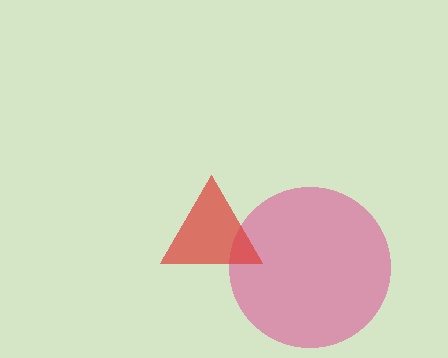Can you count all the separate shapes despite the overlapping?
Yes, there are 2 separate shapes.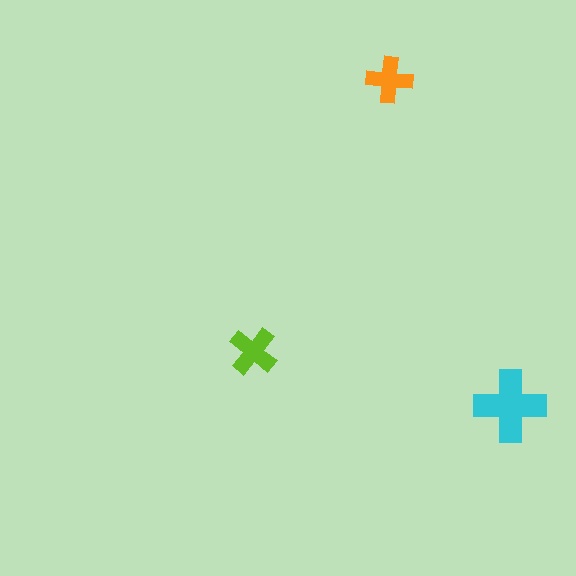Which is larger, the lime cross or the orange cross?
The lime one.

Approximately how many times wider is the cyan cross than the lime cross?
About 1.5 times wider.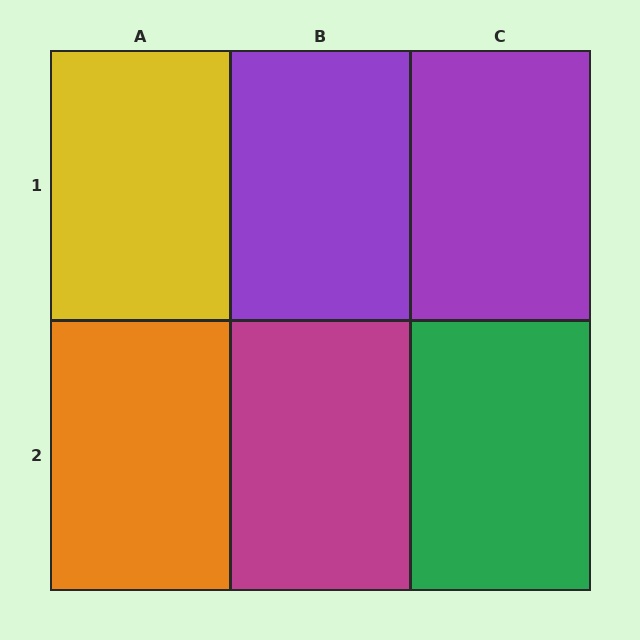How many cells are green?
1 cell is green.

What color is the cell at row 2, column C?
Green.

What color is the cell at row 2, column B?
Magenta.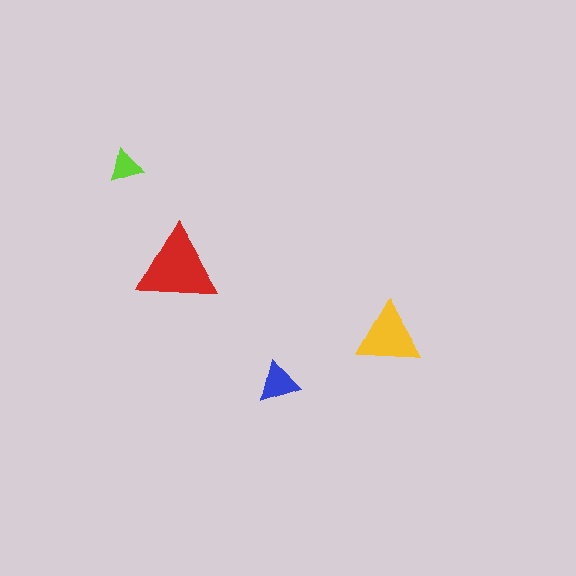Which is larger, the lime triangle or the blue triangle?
The blue one.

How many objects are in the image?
There are 4 objects in the image.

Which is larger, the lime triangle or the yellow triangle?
The yellow one.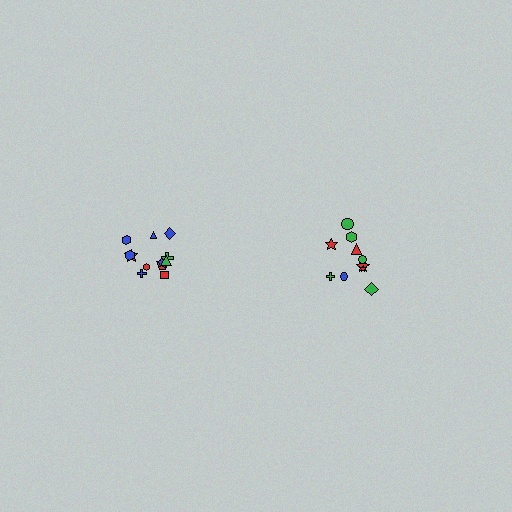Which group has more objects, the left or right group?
The left group.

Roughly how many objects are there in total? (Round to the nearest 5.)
Roughly 20 objects in total.